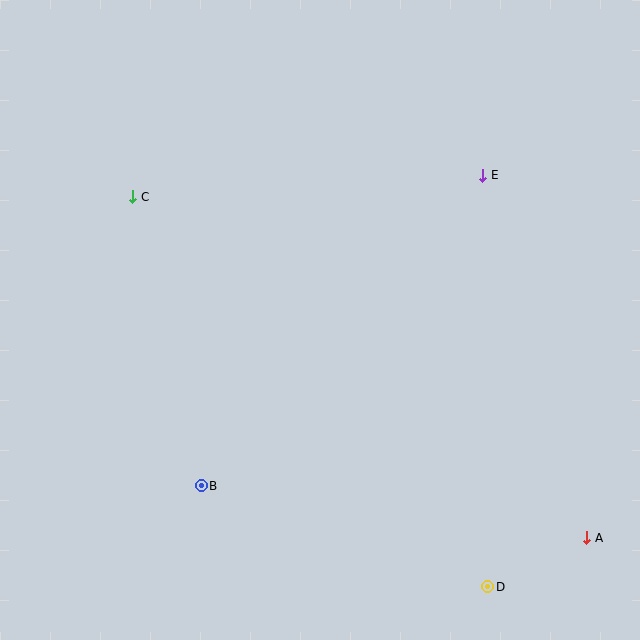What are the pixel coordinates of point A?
Point A is at (587, 538).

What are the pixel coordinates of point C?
Point C is at (133, 197).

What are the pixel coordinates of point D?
Point D is at (488, 587).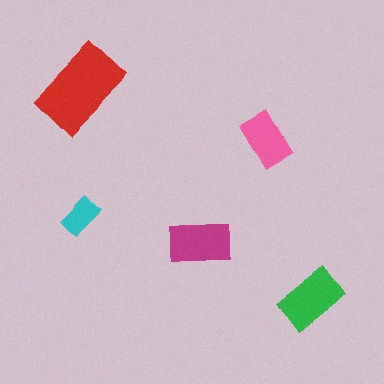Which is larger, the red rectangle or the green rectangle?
The red one.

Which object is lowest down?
The green rectangle is bottommost.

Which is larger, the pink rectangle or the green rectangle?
The green one.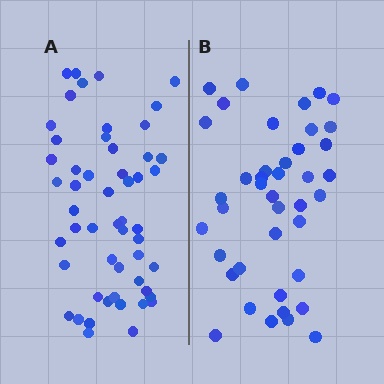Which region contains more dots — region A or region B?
Region A (the left region) has more dots.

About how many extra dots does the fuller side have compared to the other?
Region A has roughly 12 or so more dots than region B.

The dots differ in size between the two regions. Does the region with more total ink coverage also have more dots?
No. Region B has more total ink coverage because its dots are larger, but region A actually contains more individual dots. Total area can be misleading — the number of items is what matters here.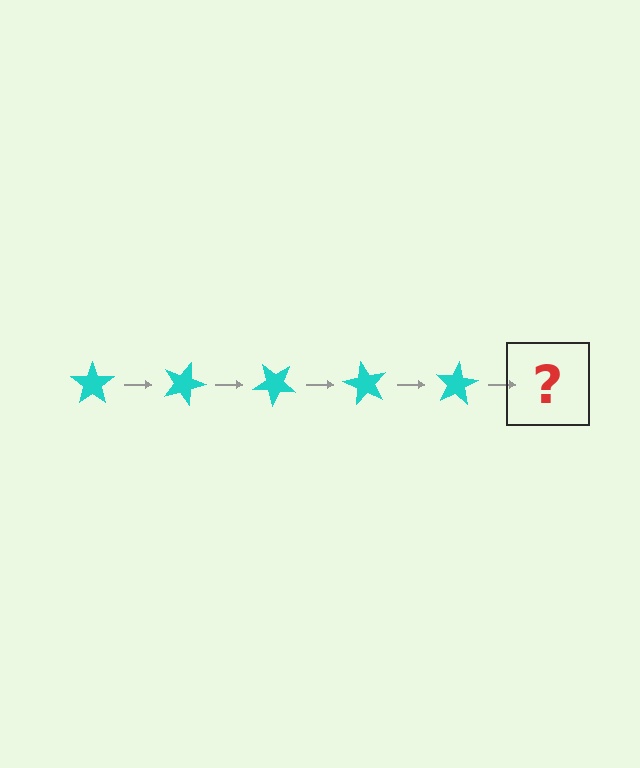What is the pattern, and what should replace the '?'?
The pattern is that the star rotates 20 degrees each step. The '?' should be a cyan star rotated 100 degrees.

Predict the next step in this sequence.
The next step is a cyan star rotated 100 degrees.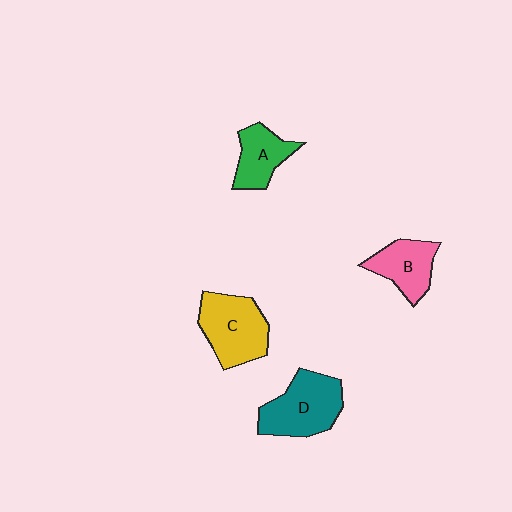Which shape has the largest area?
Shape D (teal).